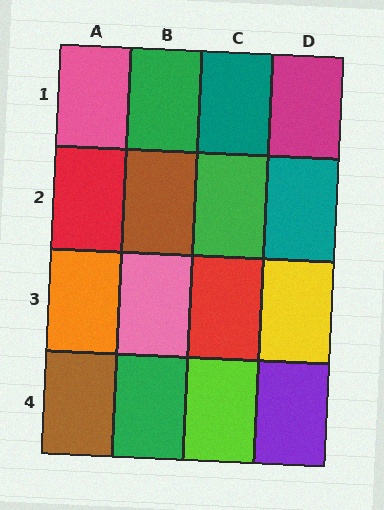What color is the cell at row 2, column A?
Red.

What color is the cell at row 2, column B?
Brown.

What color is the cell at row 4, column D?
Purple.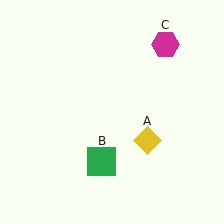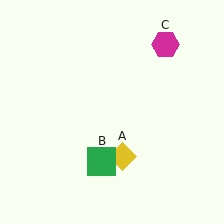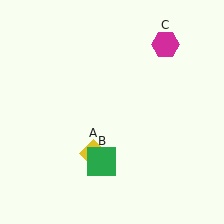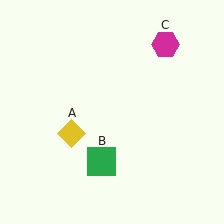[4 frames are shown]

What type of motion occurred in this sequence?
The yellow diamond (object A) rotated clockwise around the center of the scene.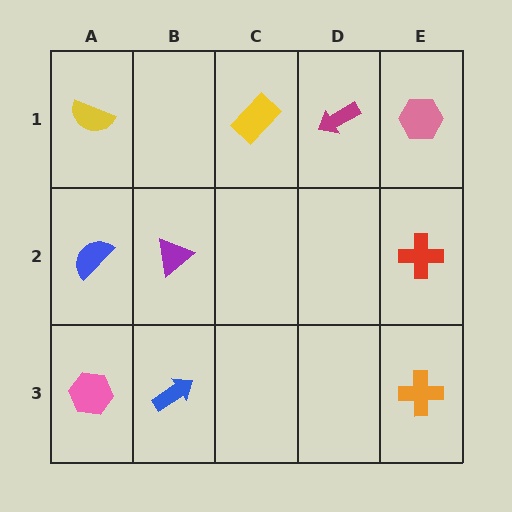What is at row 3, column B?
A blue arrow.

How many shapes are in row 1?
4 shapes.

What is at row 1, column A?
A yellow semicircle.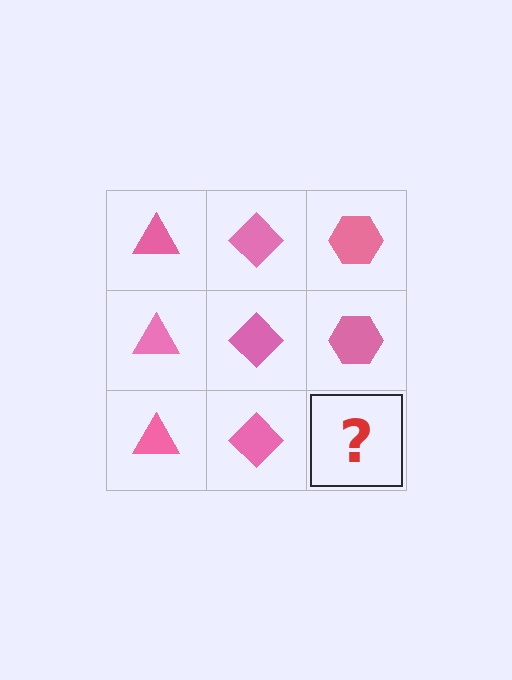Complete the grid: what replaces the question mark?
The question mark should be replaced with a pink hexagon.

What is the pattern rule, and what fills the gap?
The rule is that each column has a consistent shape. The gap should be filled with a pink hexagon.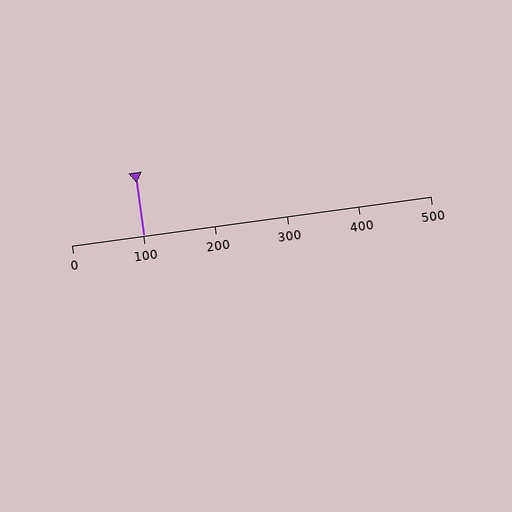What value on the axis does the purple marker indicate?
The marker indicates approximately 100.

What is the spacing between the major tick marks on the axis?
The major ticks are spaced 100 apart.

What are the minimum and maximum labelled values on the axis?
The axis runs from 0 to 500.